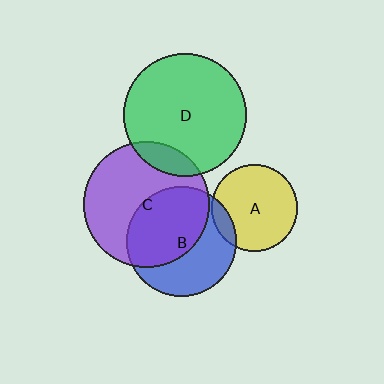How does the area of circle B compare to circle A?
Approximately 1.6 times.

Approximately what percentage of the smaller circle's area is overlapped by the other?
Approximately 10%.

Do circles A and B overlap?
Yes.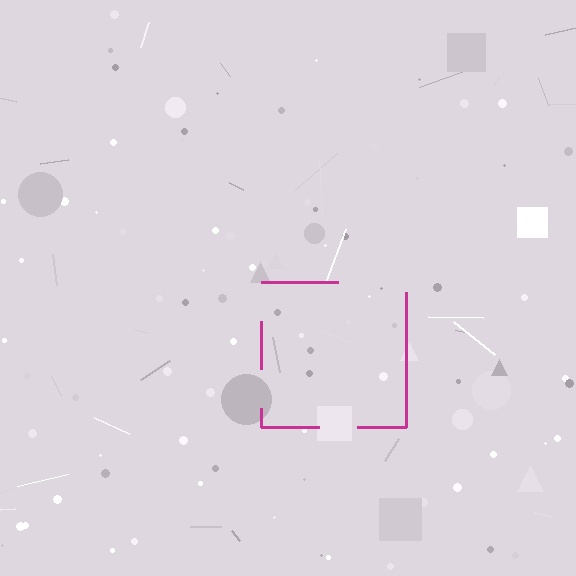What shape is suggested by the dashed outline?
The dashed outline suggests a square.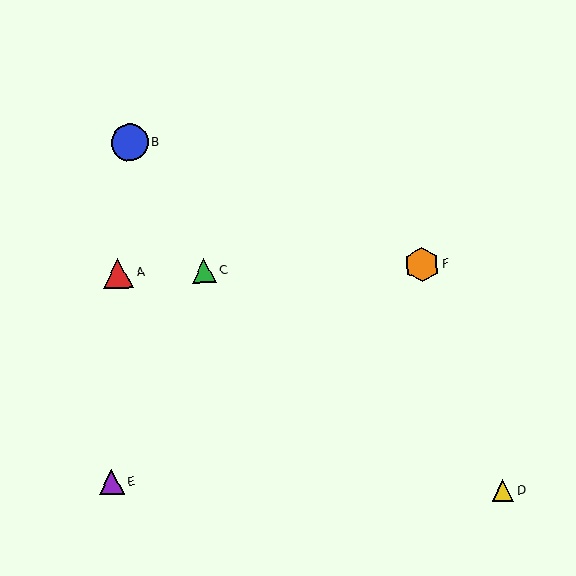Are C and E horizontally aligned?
No, C is at y≈271 and E is at y≈482.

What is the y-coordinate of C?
Object C is at y≈271.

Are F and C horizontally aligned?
Yes, both are at y≈265.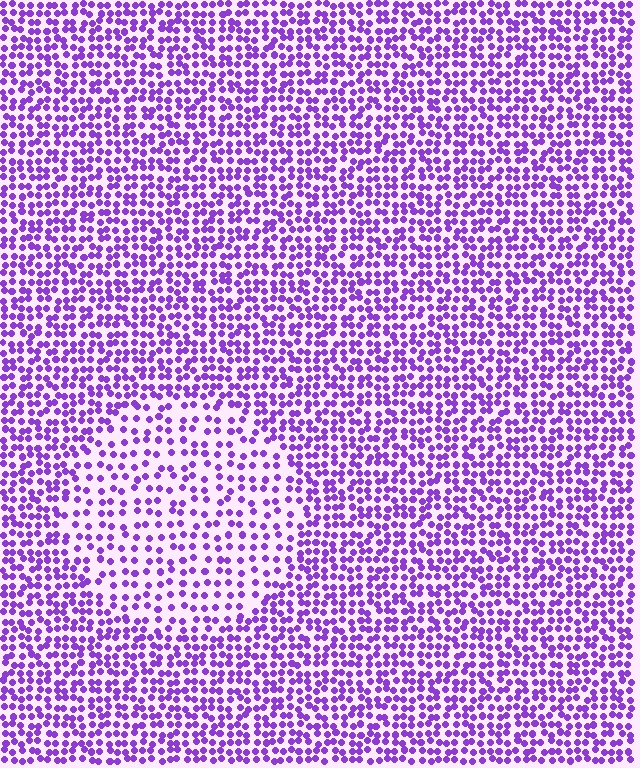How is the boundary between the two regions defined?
The boundary is defined by a change in element density (approximately 1.8x ratio). All elements are the same color, size, and shape.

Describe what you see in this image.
The image contains small purple elements arranged at two different densities. A circle-shaped region is visible where the elements are less densely packed than the surrounding area.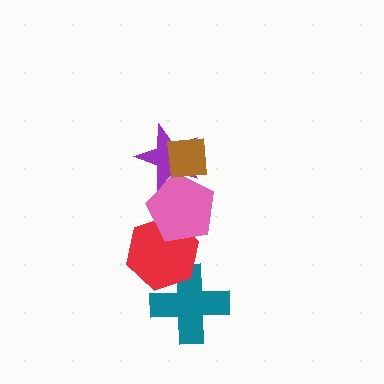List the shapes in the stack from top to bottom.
From top to bottom: the brown square, the purple star, the pink pentagon, the red hexagon, the teal cross.